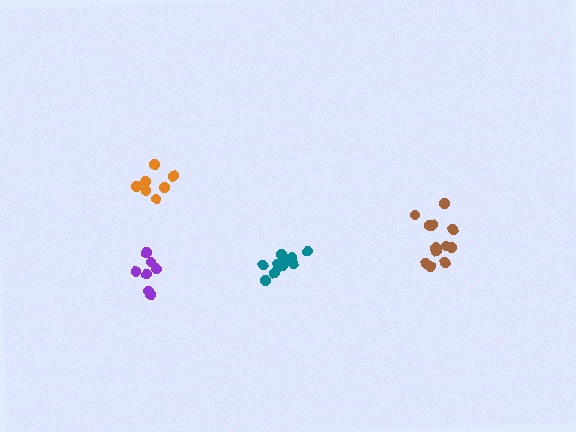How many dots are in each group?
Group 1: 11 dots, Group 2: 7 dots, Group 3: 7 dots, Group 4: 12 dots (37 total).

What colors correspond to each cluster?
The clusters are colored: teal, orange, purple, brown.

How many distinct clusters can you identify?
There are 4 distinct clusters.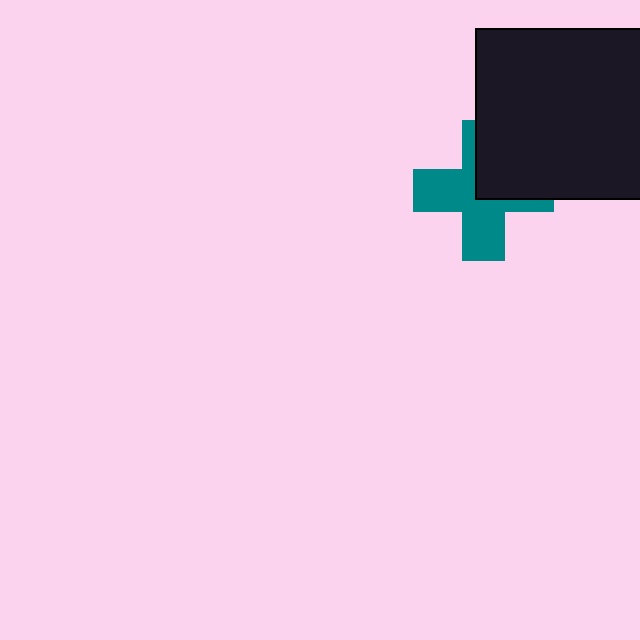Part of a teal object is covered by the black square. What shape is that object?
It is a cross.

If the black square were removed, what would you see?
You would see the complete teal cross.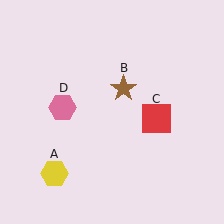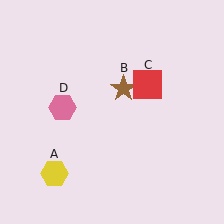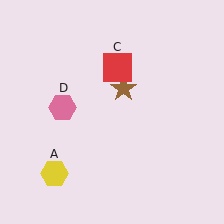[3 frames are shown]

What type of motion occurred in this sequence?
The red square (object C) rotated counterclockwise around the center of the scene.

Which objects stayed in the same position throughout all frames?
Yellow hexagon (object A) and brown star (object B) and pink hexagon (object D) remained stationary.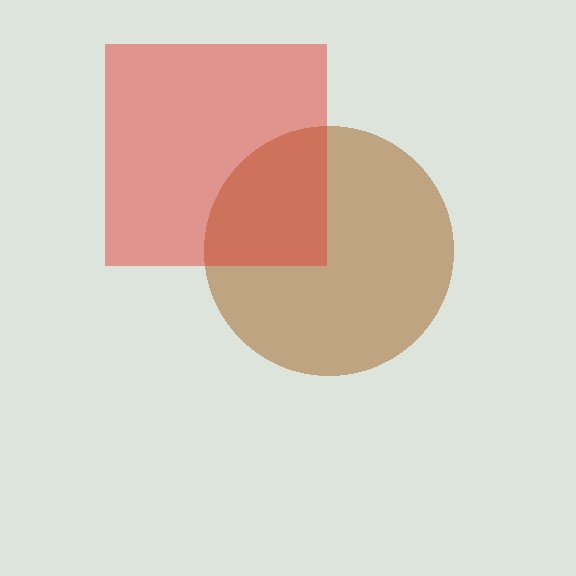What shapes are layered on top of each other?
The layered shapes are: a brown circle, a red square.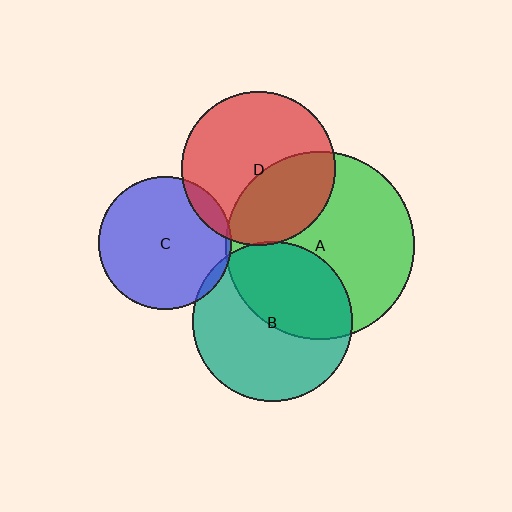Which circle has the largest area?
Circle A (green).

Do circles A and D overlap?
Yes.